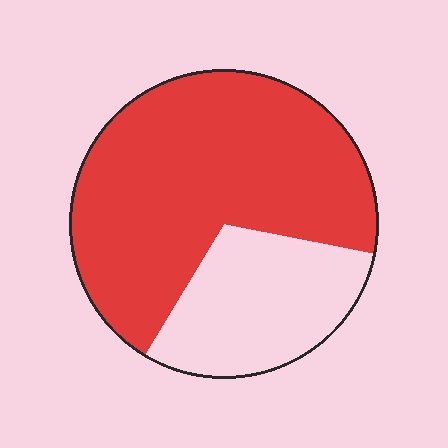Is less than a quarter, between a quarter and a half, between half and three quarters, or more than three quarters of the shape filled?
Between half and three quarters.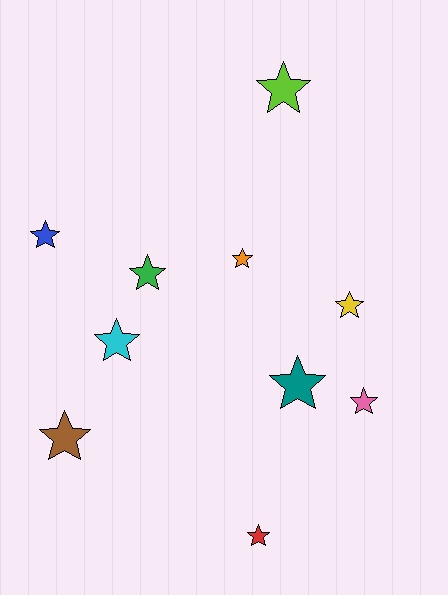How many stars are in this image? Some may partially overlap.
There are 10 stars.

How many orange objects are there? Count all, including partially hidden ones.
There is 1 orange object.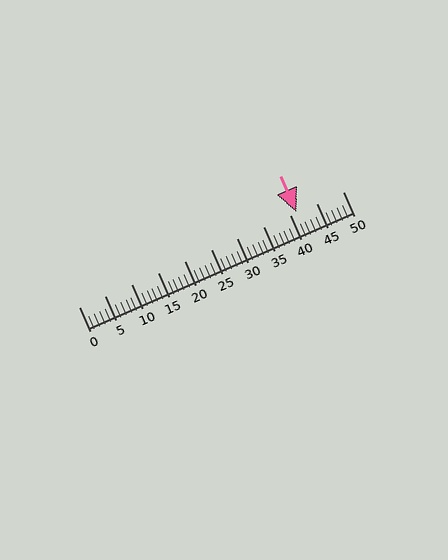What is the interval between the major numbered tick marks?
The major tick marks are spaced 5 units apart.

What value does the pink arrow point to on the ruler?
The pink arrow points to approximately 41.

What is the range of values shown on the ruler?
The ruler shows values from 0 to 50.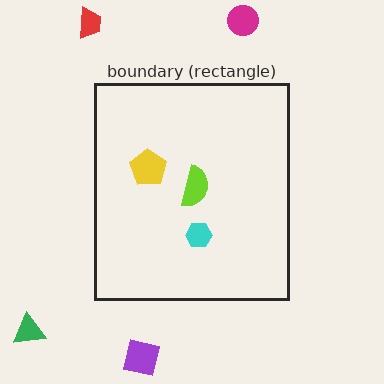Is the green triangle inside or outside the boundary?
Outside.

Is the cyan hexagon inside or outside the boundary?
Inside.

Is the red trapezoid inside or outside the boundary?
Outside.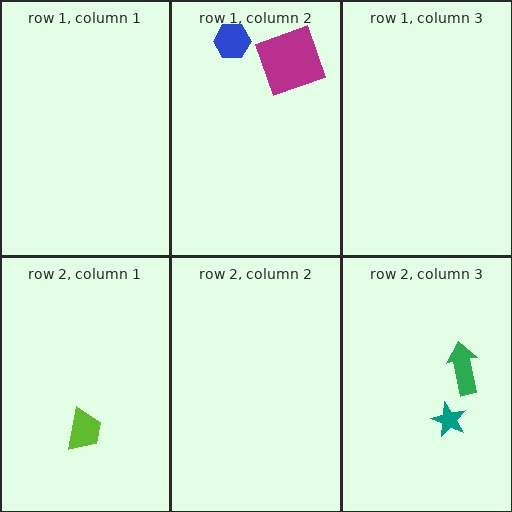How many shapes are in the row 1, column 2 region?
2.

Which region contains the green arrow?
The row 2, column 3 region.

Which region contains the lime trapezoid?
The row 2, column 1 region.